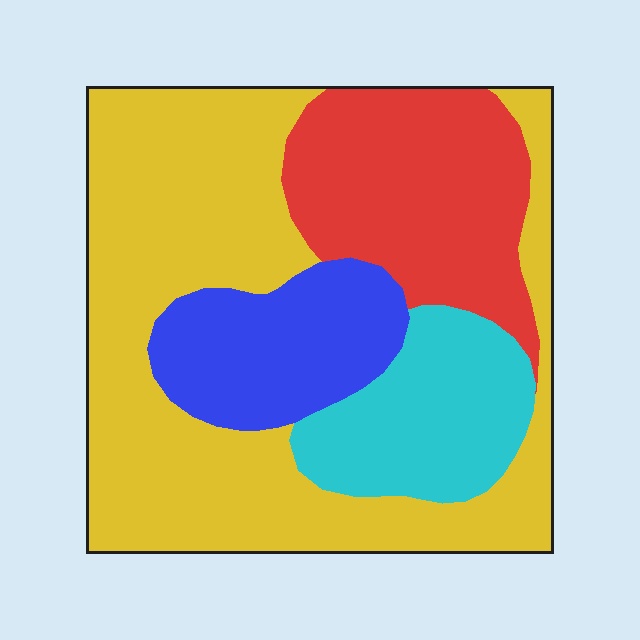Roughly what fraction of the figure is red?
Red covers around 20% of the figure.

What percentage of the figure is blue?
Blue covers roughly 15% of the figure.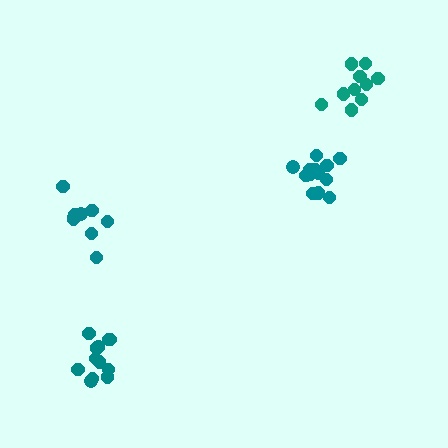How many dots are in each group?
Group 1: 9 dots, Group 2: 10 dots, Group 3: 12 dots, Group 4: 13 dots (44 total).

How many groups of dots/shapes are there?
There are 4 groups.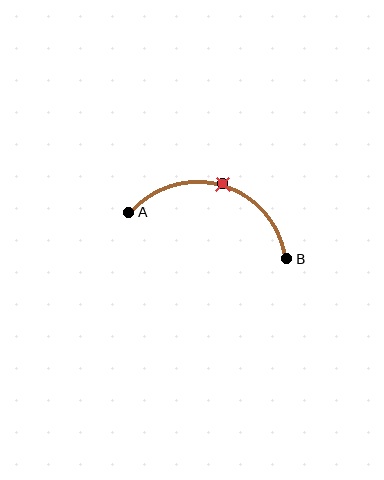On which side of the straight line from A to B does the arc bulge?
The arc bulges above the straight line connecting A and B.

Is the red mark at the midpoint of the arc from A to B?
Yes. The red mark lies on the arc at equal arc-length from both A and B — it is the arc midpoint.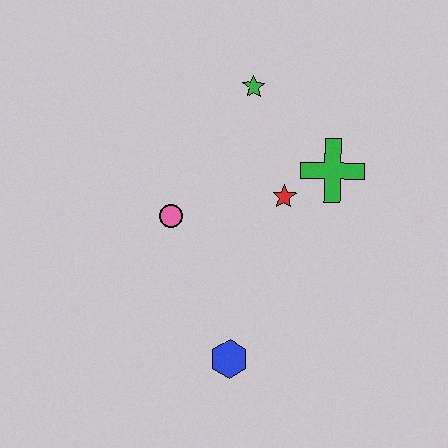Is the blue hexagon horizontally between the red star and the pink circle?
Yes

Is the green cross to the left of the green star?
No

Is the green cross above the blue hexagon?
Yes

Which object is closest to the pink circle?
The red star is closest to the pink circle.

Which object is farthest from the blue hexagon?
The green star is farthest from the blue hexagon.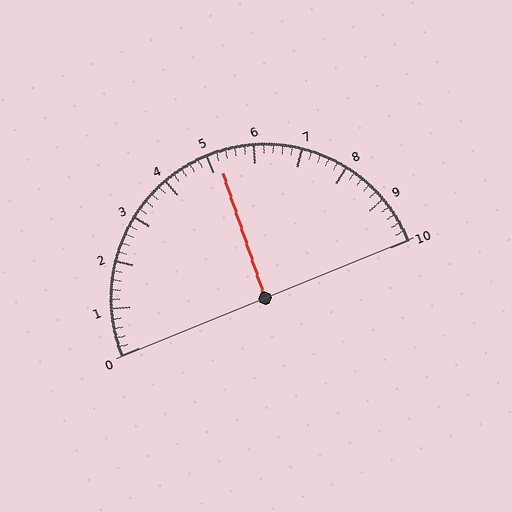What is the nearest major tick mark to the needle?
The nearest major tick mark is 5.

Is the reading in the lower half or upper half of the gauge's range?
The reading is in the upper half of the range (0 to 10).